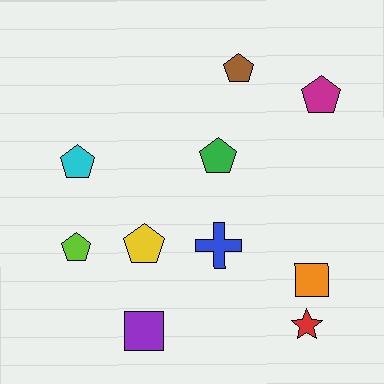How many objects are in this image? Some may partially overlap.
There are 10 objects.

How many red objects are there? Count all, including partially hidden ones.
There is 1 red object.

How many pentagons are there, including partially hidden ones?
There are 6 pentagons.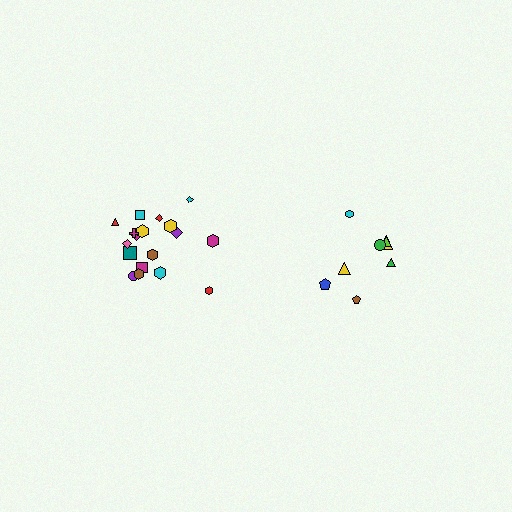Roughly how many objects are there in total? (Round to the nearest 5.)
Roughly 25 objects in total.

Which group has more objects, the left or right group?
The left group.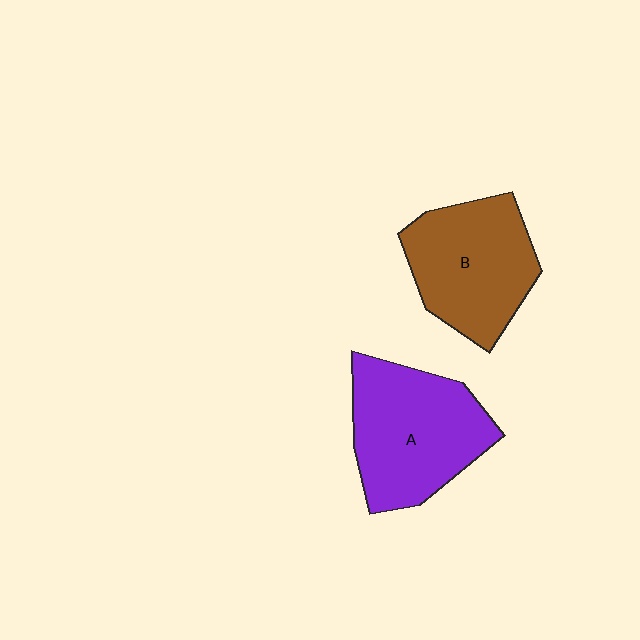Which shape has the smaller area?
Shape B (brown).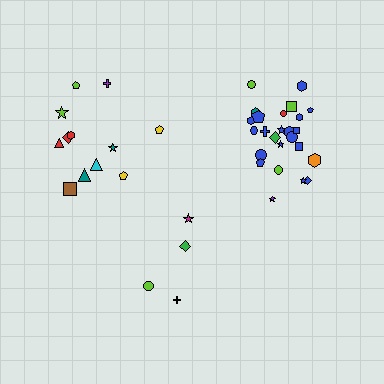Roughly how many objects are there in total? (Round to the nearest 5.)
Roughly 40 objects in total.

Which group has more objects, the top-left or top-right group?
The top-right group.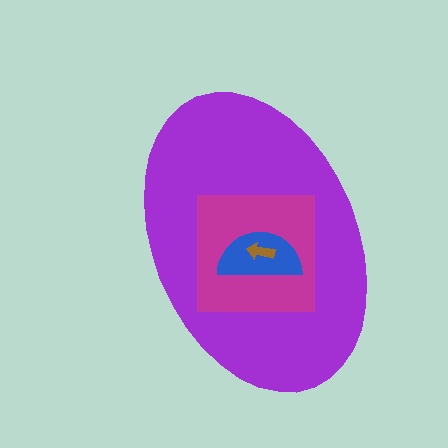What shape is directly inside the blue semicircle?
The brown arrow.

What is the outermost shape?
The purple ellipse.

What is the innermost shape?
The brown arrow.